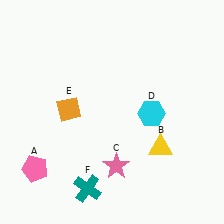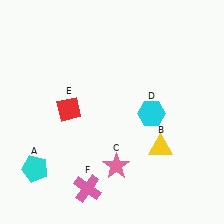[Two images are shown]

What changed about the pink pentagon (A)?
In Image 1, A is pink. In Image 2, it changed to cyan.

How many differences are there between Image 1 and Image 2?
There are 3 differences between the two images.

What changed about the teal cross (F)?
In Image 1, F is teal. In Image 2, it changed to pink.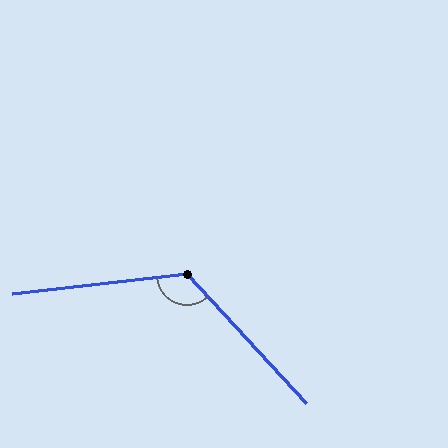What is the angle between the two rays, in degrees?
Approximately 126 degrees.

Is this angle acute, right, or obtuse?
It is obtuse.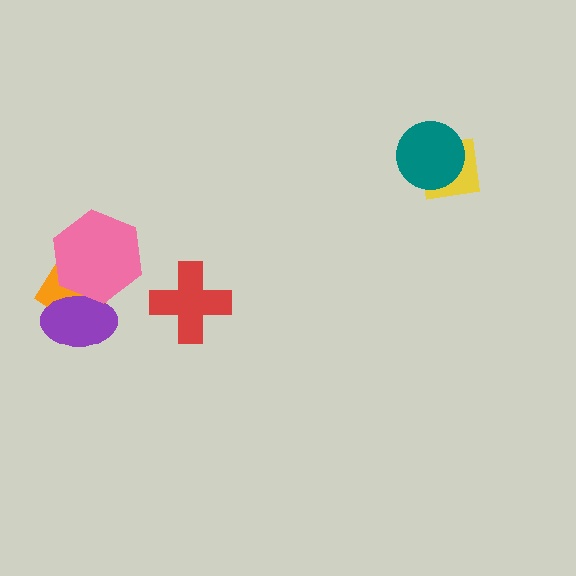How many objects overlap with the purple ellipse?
2 objects overlap with the purple ellipse.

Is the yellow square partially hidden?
Yes, it is partially covered by another shape.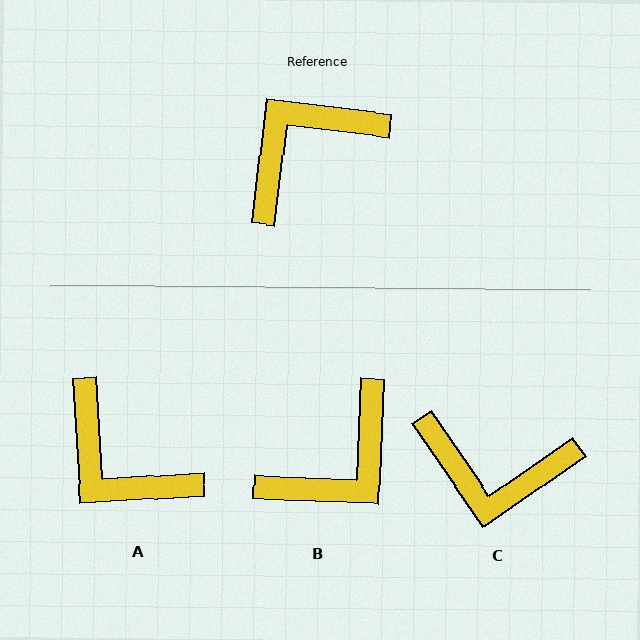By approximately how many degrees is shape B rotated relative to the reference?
Approximately 175 degrees clockwise.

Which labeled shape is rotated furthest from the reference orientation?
B, about 175 degrees away.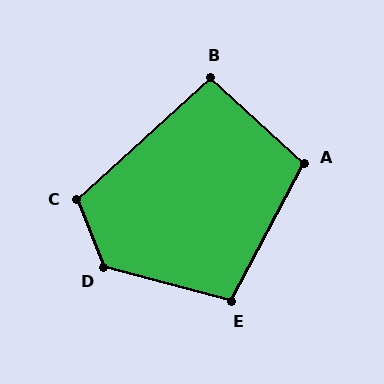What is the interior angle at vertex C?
Approximately 110 degrees (obtuse).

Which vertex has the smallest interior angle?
B, at approximately 95 degrees.